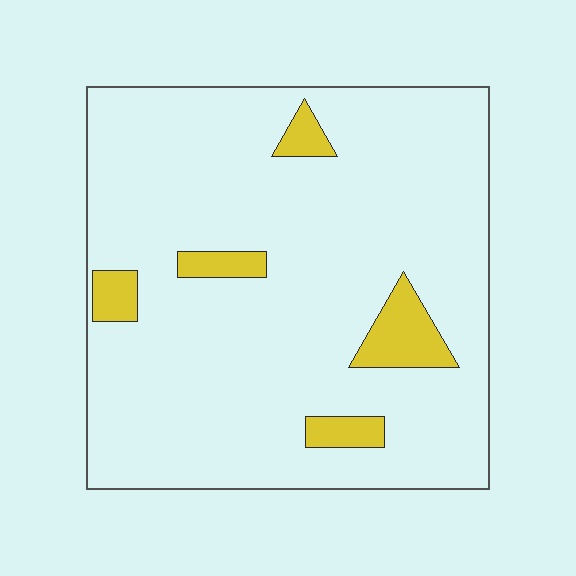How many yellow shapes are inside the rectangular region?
5.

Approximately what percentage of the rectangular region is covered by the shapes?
Approximately 10%.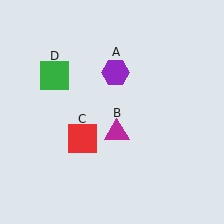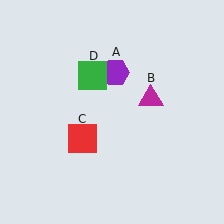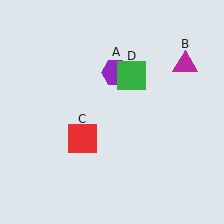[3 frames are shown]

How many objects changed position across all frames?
2 objects changed position: magenta triangle (object B), green square (object D).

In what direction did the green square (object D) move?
The green square (object D) moved right.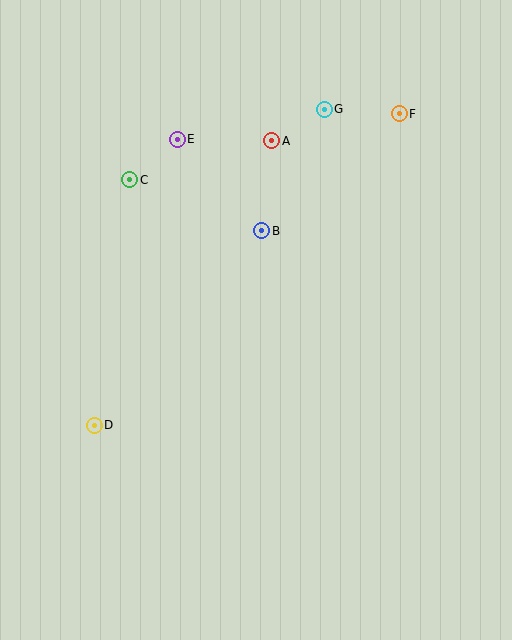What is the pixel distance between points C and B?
The distance between C and B is 142 pixels.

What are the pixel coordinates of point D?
Point D is at (94, 425).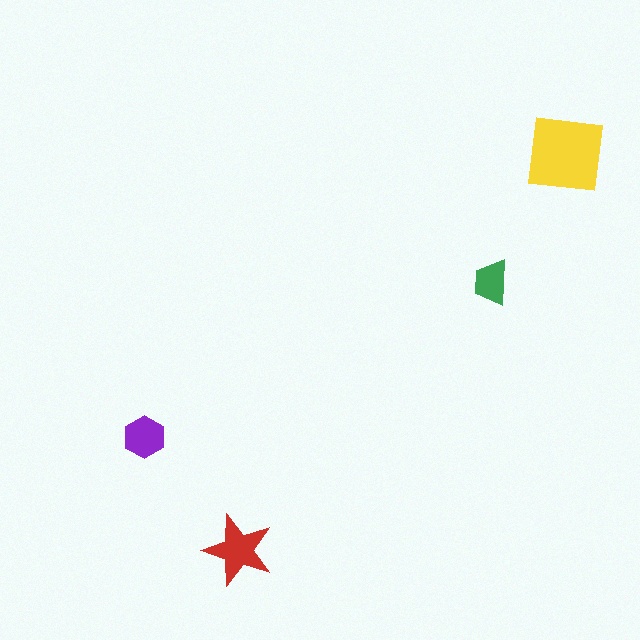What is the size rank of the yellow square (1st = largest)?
1st.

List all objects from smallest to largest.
The green trapezoid, the purple hexagon, the red star, the yellow square.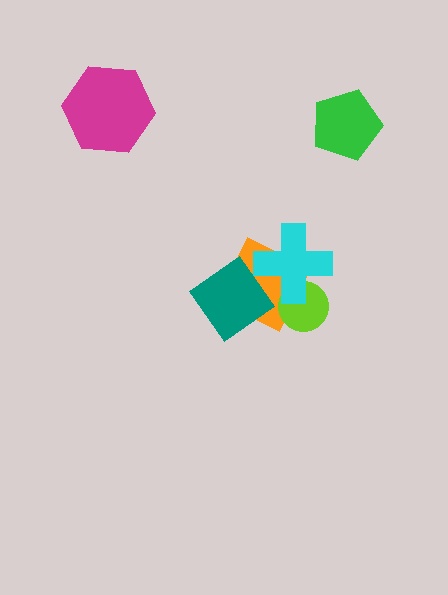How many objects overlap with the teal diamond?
1 object overlaps with the teal diamond.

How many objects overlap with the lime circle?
2 objects overlap with the lime circle.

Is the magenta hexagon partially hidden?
No, no other shape covers it.